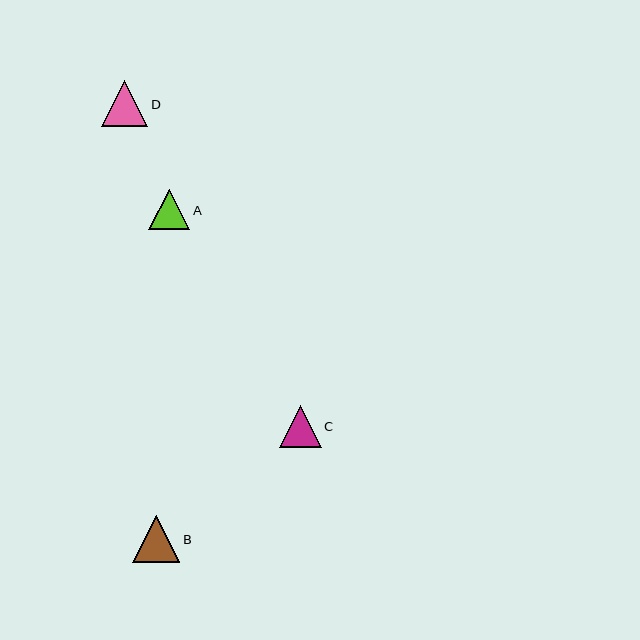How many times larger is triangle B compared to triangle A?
Triangle B is approximately 1.2 times the size of triangle A.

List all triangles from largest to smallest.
From largest to smallest: B, D, C, A.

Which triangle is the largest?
Triangle B is the largest with a size of approximately 47 pixels.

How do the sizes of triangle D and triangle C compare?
Triangle D and triangle C are approximately the same size.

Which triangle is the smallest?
Triangle A is the smallest with a size of approximately 41 pixels.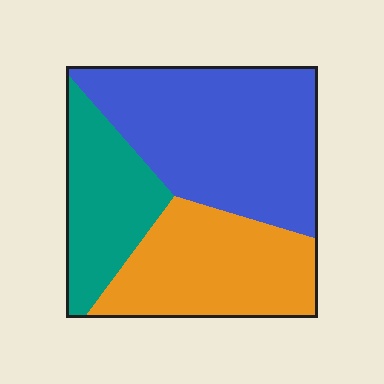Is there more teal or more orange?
Orange.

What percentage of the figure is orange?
Orange takes up about one third (1/3) of the figure.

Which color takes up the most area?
Blue, at roughly 45%.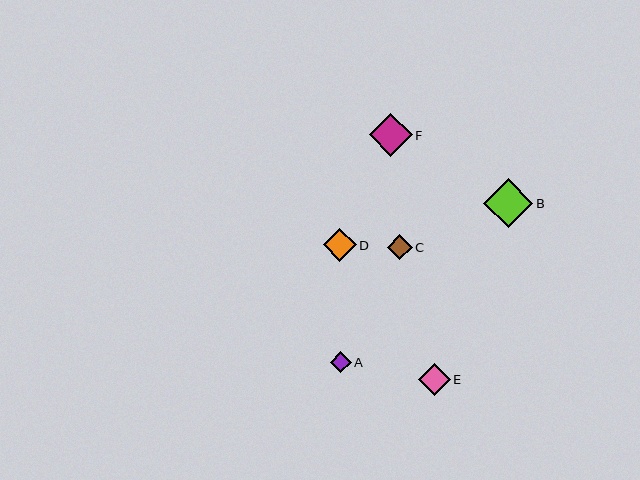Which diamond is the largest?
Diamond B is the largest with a size of approximately 49 pixels.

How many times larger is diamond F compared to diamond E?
Diamond F is approximately 1.4 times the size of diamond E.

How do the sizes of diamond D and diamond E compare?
Diamond D and diamond E are approximately the same size.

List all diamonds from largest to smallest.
From largest to smallest: B, F, D, E, C, A.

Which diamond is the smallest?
Diamond A is the smallest with a size of approximately 21 pixels.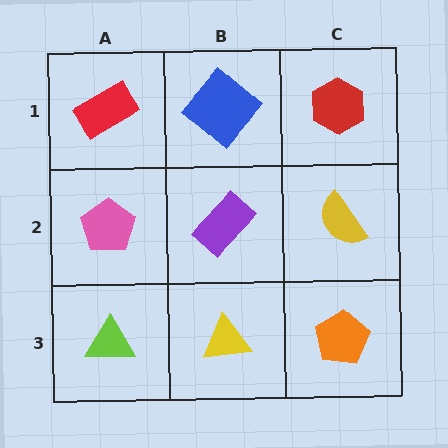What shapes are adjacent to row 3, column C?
A yellow semicircle (row 2, column C), a yellow triangle (row 3, column B).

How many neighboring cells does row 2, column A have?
3.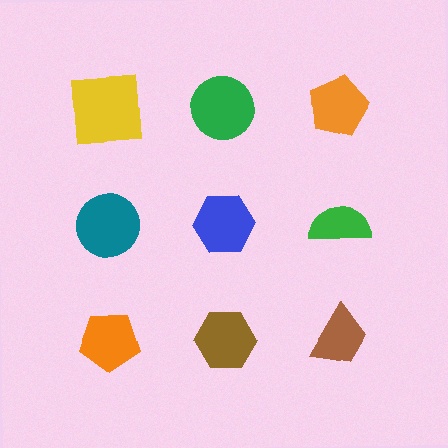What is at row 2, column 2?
A blue hexagon.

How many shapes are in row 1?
3 shapes.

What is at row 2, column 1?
A teal circle.